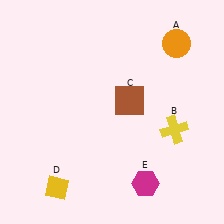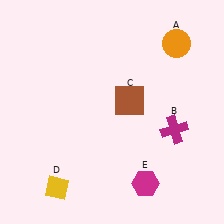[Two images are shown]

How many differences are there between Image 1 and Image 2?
There is 1 difference between the two images.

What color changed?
The cross (B) changed from yellow in Image 1 to magenta in Image 2.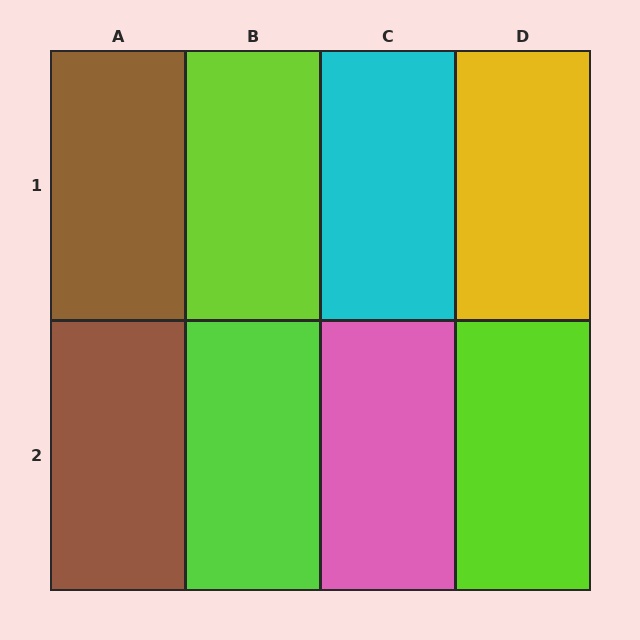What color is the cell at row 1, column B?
Lime.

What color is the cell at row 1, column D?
Yellow.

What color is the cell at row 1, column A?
Brown.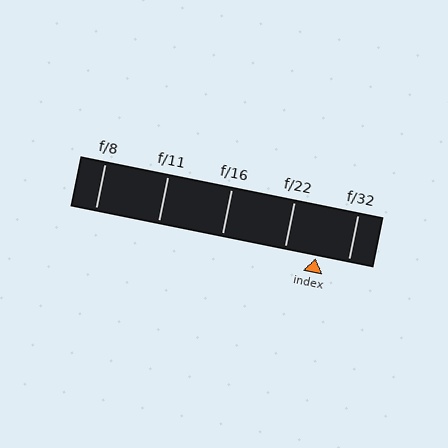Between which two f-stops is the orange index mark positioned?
The index mark is between f/22 and f/32.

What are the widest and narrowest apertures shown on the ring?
The widest aperture shown is f/8 and the narrowest is f/32.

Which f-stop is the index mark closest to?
The index mark is closest to f/22.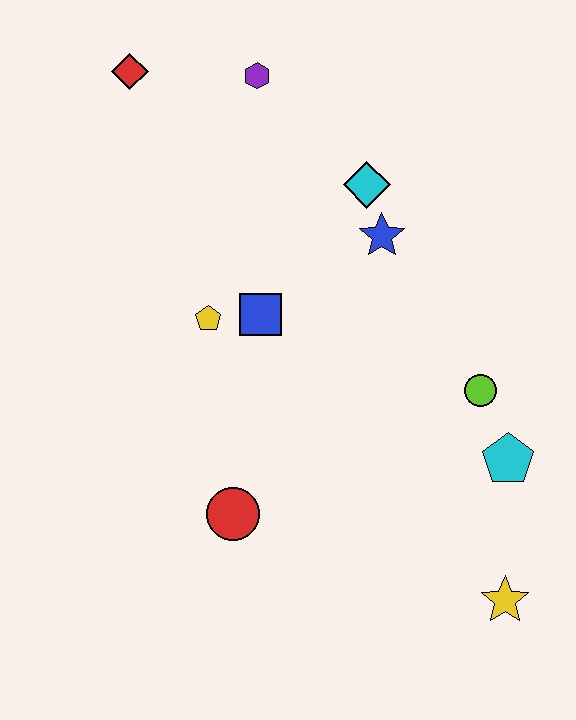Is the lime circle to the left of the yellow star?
Yes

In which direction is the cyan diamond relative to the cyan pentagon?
The cyan diamond is above the cyan pentagon.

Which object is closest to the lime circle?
The cyan pentagon is closest to the lime circle.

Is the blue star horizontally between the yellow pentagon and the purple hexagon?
No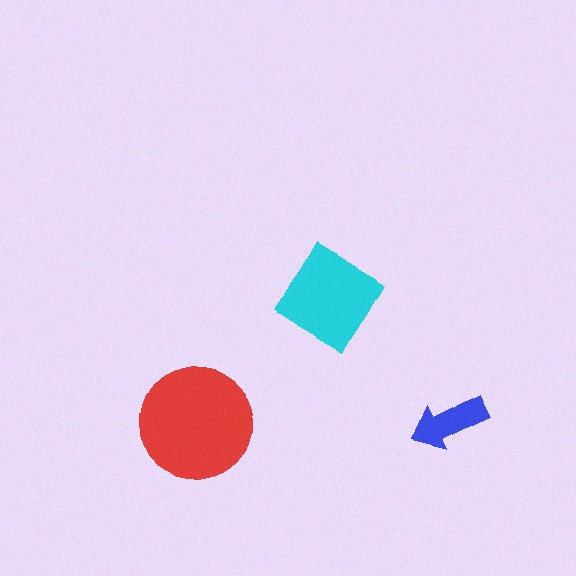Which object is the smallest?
The blue arrow.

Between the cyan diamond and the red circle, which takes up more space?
The red circle.